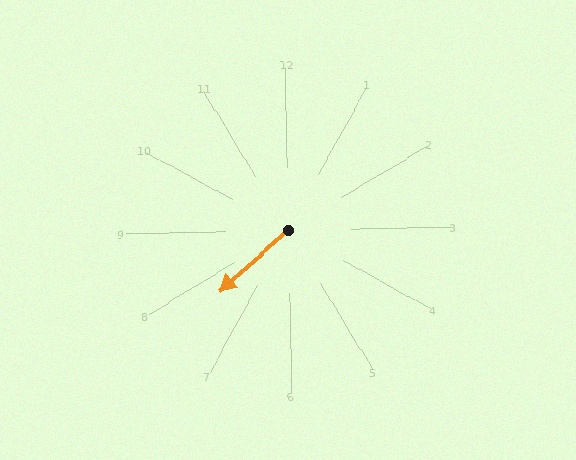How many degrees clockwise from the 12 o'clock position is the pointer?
Approximately 229 degrees.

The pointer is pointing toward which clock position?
Roughly 8 o'clock.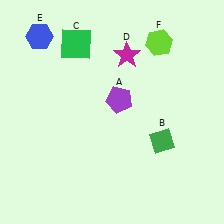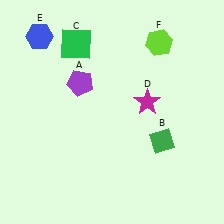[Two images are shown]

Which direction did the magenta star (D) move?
The magenta star (D) moved down.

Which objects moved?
The objects that moved are: the purple pentagon (A), the magenta star (D).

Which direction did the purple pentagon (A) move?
The purple pentagon (A) moved left.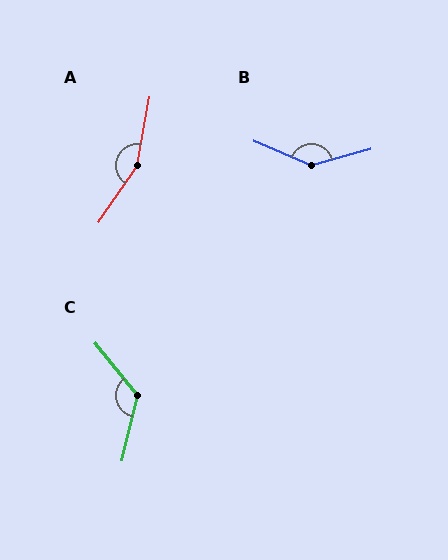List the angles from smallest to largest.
C (128°), B (142°), A (156°).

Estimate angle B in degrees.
Approximately 142 degrees.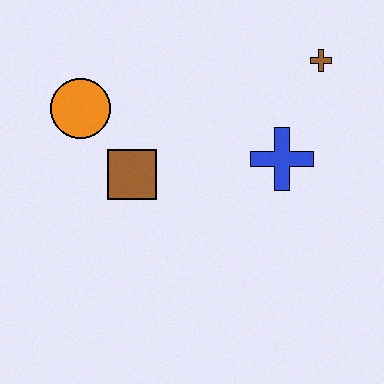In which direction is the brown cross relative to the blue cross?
The brown cross is above the blue cross.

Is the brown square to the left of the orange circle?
No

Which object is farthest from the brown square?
The brown cross is farthest from the brown square.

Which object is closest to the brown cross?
The blue cross is closest to the brown cross.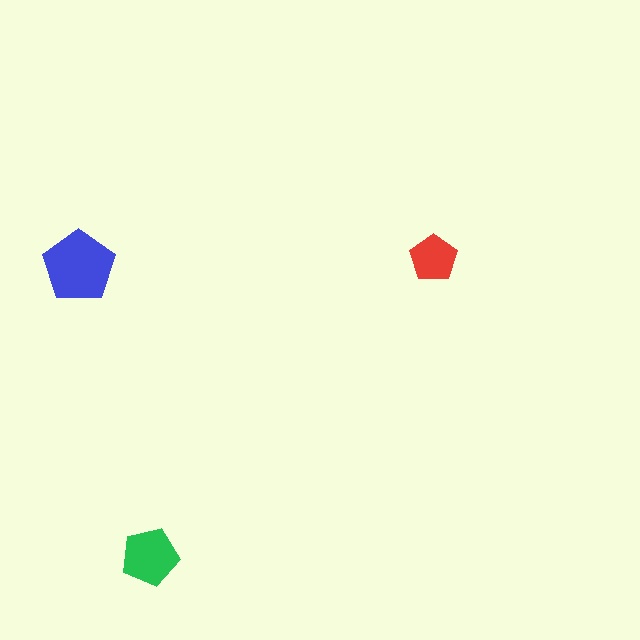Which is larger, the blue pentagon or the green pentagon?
The blue one.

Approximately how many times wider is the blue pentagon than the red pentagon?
About 1.5 times wider.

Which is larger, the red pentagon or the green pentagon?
The green one.